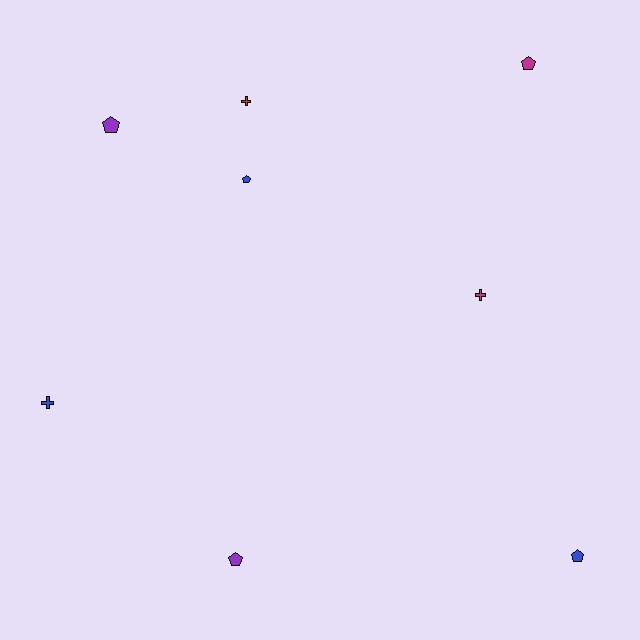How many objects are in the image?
There are 8 objects.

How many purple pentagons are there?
There are 2 purple pentagons.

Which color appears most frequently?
Blue, with 3 objects.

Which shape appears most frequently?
Pentagon, with 5 objects.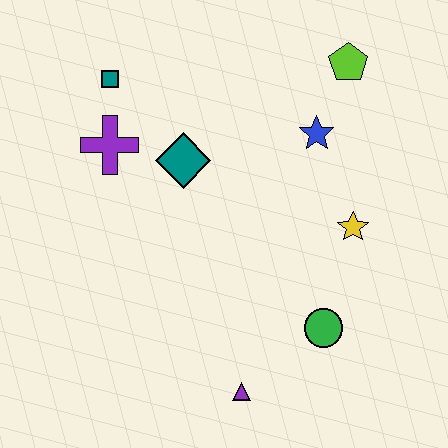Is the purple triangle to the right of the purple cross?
Yes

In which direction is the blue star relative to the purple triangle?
The blue star is above the purple triangle.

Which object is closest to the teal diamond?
The purple cross is closest to the teal diamond.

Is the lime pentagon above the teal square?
Yes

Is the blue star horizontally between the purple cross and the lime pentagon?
Yes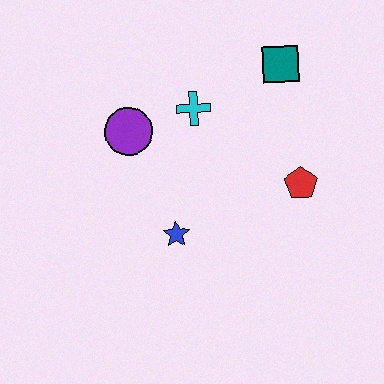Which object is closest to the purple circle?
The cyan cross is closest to the purple circle.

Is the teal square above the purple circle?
Yes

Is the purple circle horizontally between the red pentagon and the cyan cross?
No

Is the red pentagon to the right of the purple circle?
Yes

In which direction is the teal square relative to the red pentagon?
The teal square is above the red pentagon.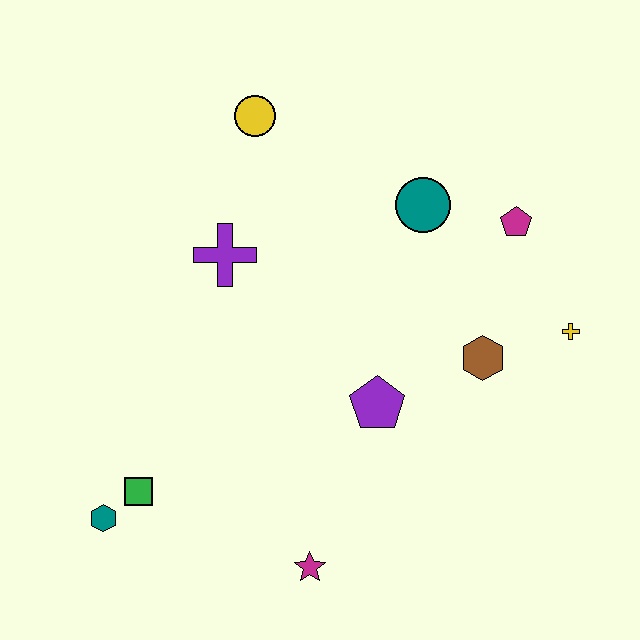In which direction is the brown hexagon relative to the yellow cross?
The brown hexagon is to the left of the yellow cross.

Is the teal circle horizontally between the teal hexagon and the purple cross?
No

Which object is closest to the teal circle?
The magenta pentagon is closest to the teal circle.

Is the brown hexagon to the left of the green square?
No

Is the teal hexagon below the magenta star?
No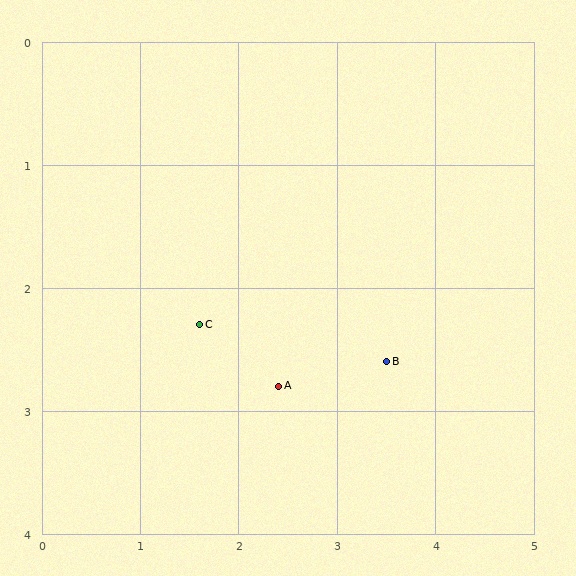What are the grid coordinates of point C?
Point C is at approximately (1.6, 2.3).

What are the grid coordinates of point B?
Point B is at approximately (3.5, 2.6).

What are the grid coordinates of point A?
Point A is at approximately (2.4, 2.8).